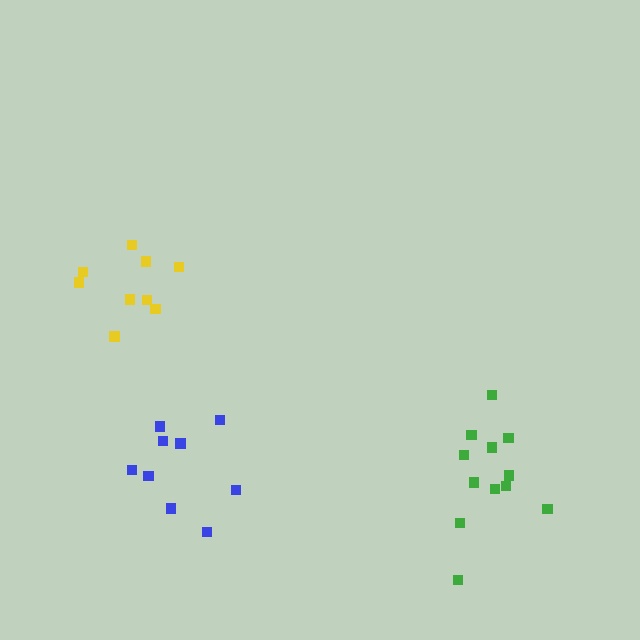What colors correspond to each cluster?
The clusters are colored: green, yellow, blue.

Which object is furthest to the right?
The green cluster is rightmost.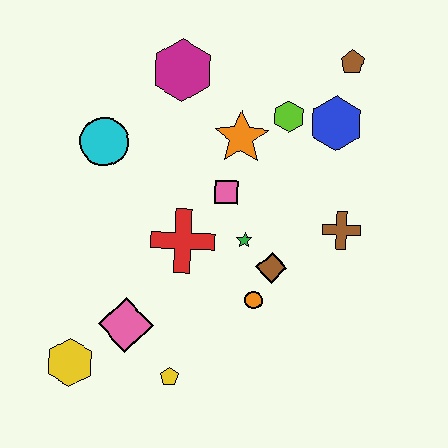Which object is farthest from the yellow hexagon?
The brown pentagon is farthest from the yellow hexagon.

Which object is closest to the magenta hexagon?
The orange star is closest to the magenta hexagon.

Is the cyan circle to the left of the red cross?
Yes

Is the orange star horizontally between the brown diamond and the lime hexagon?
No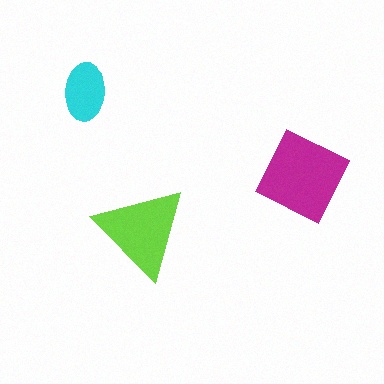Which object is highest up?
The cyan ellipse is topmost.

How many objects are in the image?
There are 3 objects in the image.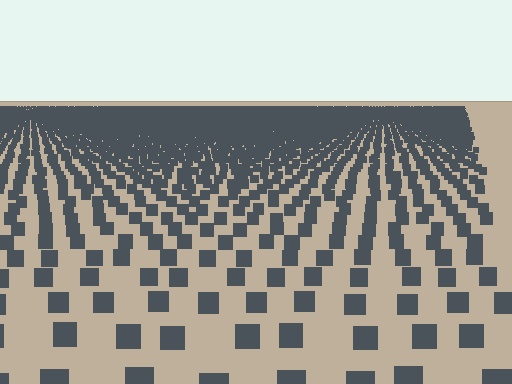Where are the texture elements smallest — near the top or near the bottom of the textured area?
Near the top.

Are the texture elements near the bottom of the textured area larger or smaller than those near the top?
Larger. Near the bottom, elements are closer to the viewer and appear at a bigger on-screen size.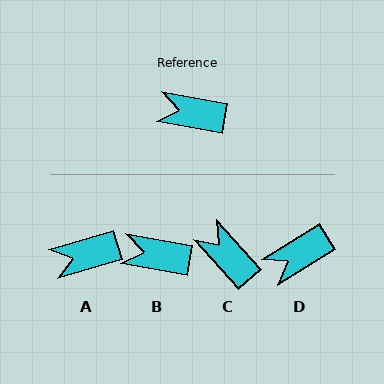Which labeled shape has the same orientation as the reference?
B.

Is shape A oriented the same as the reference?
No, it is off by about 26 degrees.